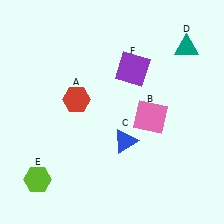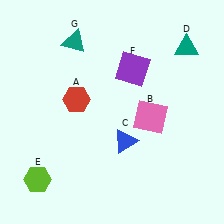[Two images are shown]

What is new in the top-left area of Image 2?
A teal triangle (G) was added in the top-left area of Image 2.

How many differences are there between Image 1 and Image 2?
There is 1 difference between the two images.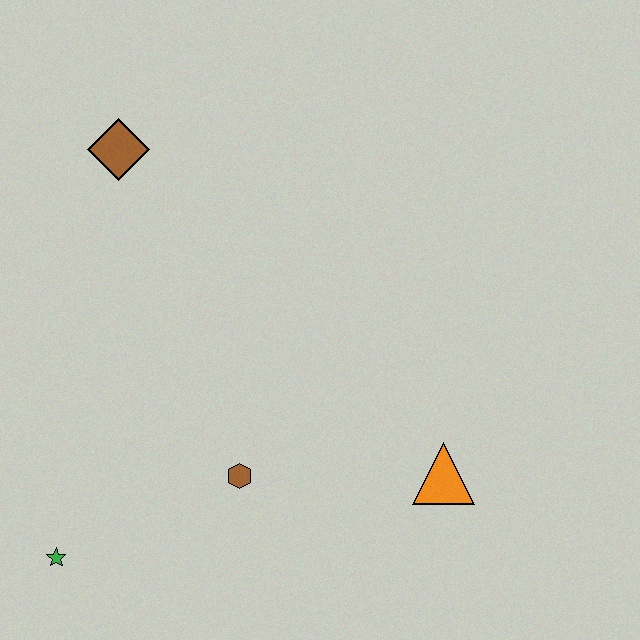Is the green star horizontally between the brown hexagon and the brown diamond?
No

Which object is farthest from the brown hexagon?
The brown diamond is farthest from the brown hexagon.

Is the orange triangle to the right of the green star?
Yes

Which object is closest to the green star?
The brown hexagon is closest to the green star.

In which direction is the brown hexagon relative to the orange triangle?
The brown hexagon is to the left of the orange triangle.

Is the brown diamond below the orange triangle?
No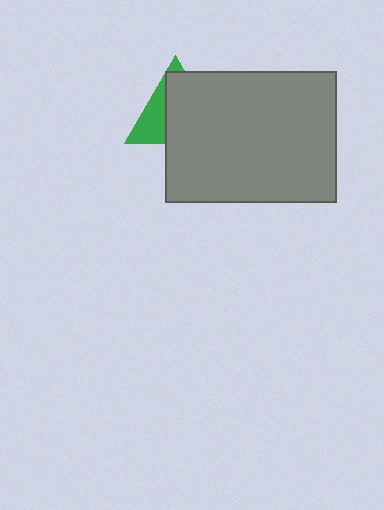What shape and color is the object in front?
The object in front is a gray rectangle.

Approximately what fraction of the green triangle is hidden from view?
Roughly 64% of the green triangle is hidden behind the gray rectangle.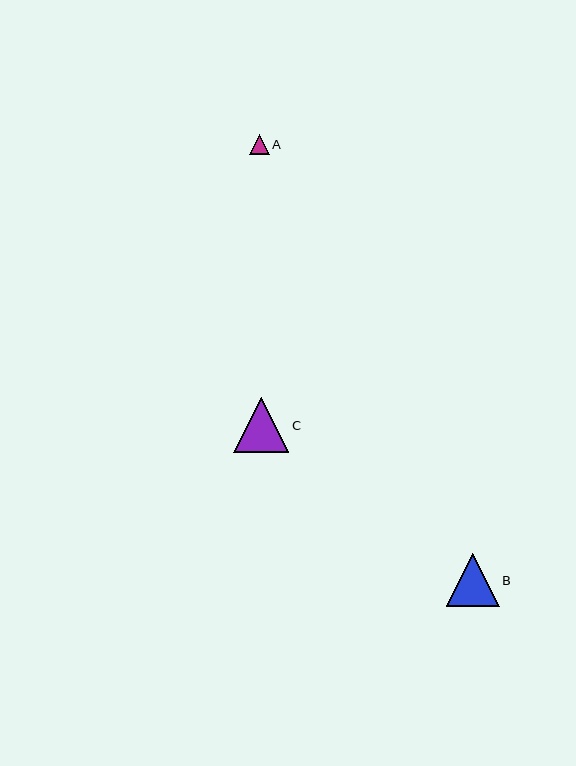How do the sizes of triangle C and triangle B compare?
Triangle C and triangle B are approximately the same size.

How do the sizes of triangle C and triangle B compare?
Triangle C and triangle B are approximately the same size.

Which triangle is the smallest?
Triangle A is the smallest with a size of approximately 20 pixels.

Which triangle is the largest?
Triangle C is the largest with a size of approximately 55 pixels.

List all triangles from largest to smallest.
From largest to smallest: C, B, A.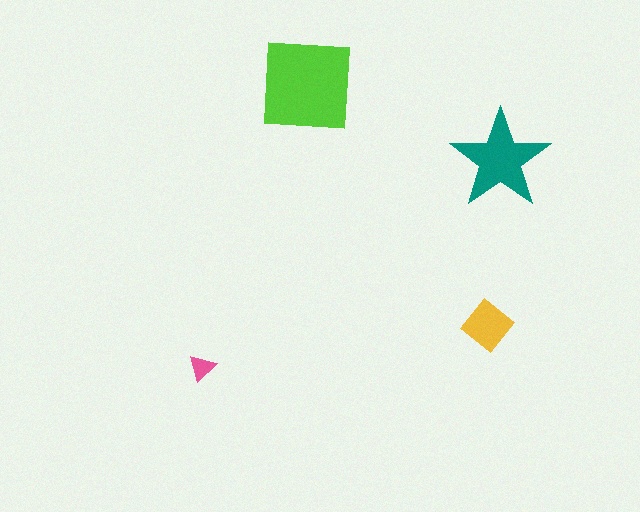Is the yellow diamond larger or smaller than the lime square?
Smaller.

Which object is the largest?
The lime square.